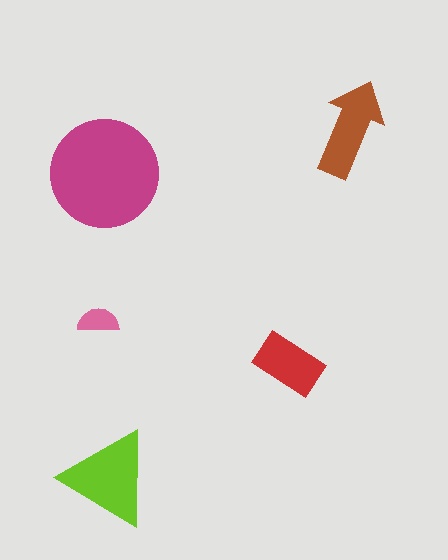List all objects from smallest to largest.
The pink semicircle, the red rectangle, the brown arrow, the lime triangle, the magenta circle.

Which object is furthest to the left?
The pink semicircle is leftmost.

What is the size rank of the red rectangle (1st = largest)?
4th.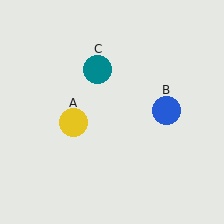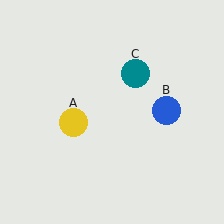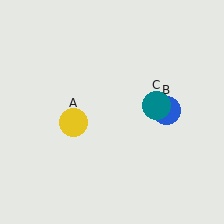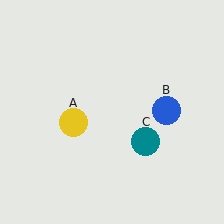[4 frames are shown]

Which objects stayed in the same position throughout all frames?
Yellow circle (object A) and blue circle (object B) remained stationary.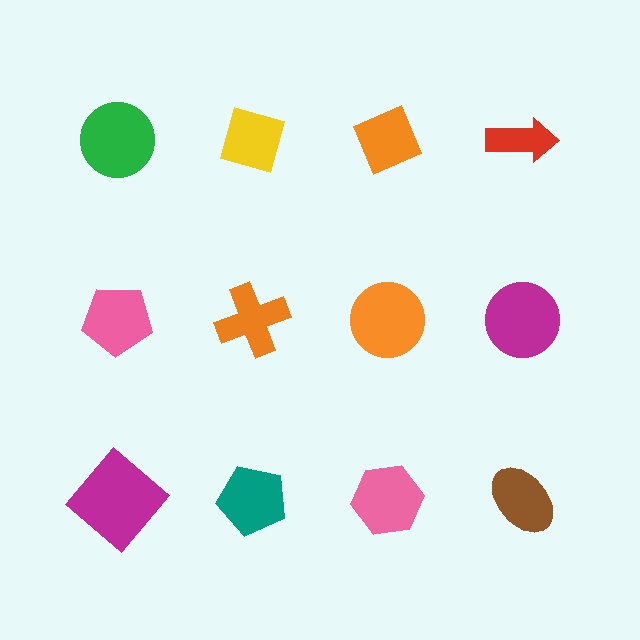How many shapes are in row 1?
4 shapes.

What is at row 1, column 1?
A green circle.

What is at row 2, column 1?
A pink pentagon.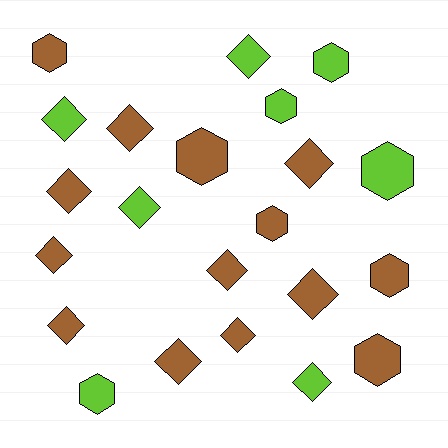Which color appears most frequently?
Brown, with 14 objects.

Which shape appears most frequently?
Diamond, with 13 objects.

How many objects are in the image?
There are 22 objects.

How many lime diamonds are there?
There are 4 lime diamonds.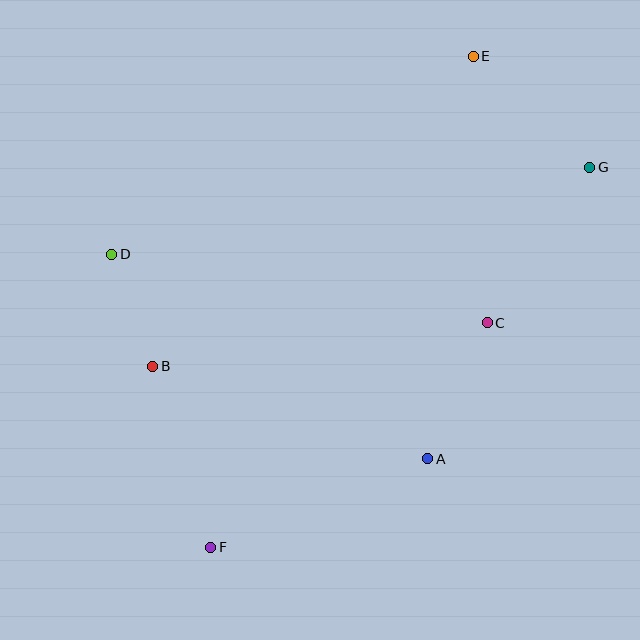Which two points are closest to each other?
Points B and D are closest to each other.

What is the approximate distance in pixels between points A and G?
The distance between A and G is approximately 334 pixels.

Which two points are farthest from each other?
Points E and F are farthest from each other.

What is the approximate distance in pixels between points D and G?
The distance between D and G is approximately 486 pixels.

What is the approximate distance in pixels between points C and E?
The distance between C and E is approximately 267 pixels.